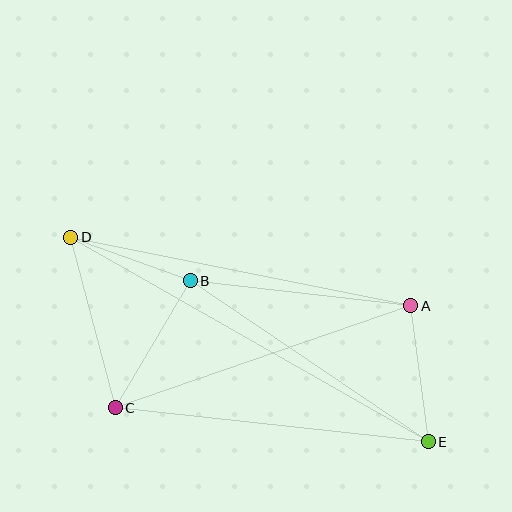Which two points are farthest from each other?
Points D and E are farthest from each other.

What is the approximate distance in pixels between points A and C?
The distance between A and C is approximately 313 pixels.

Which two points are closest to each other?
Points B and D are closest to each other.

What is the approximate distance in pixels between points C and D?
The distance between C and D is approximately 176 pixels.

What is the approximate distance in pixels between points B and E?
The distance between B and E is approximately 287 pixels.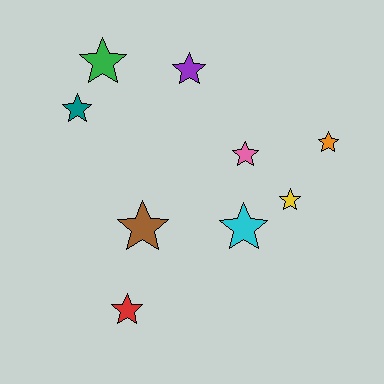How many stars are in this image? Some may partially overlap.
There are 9 stars.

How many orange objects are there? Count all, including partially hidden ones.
There is 1 orange object.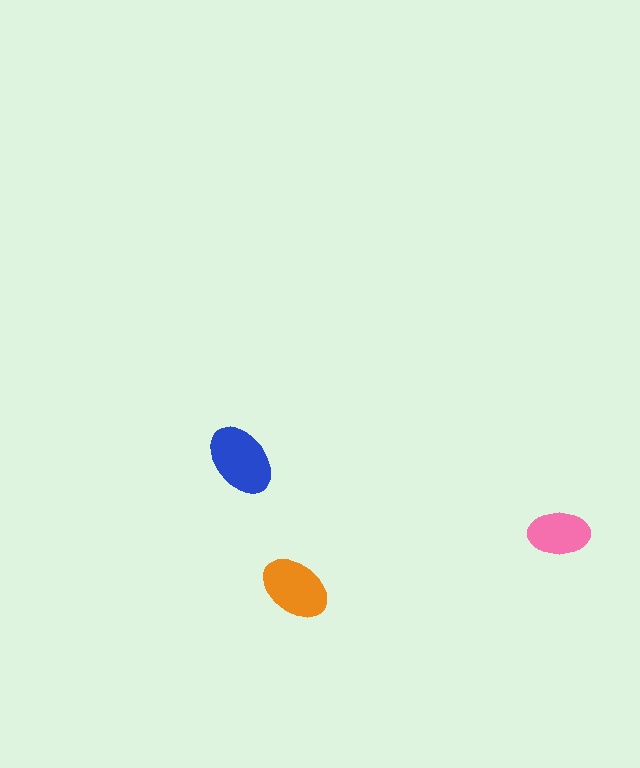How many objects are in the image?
There are 3 objects in the image.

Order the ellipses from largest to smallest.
the blue one, the orange one, the pink one.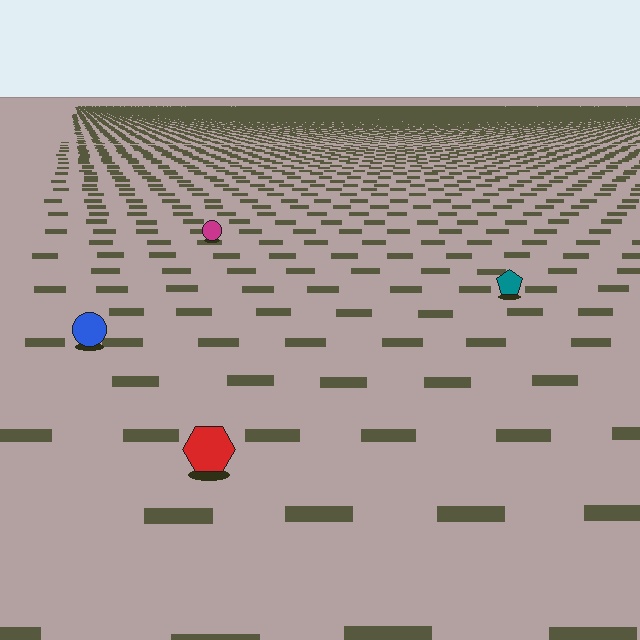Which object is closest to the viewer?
The red hexagon is closest. The texture marks near it are larger and more spread out.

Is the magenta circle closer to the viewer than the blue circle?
No. The blue circle is closer — you can tell from the texture gradient: the ground texture is coarser near it.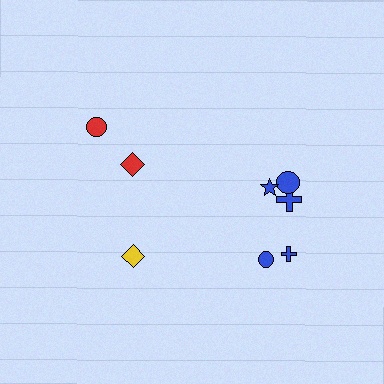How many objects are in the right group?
There are 5 objects.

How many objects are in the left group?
There are 3 objects.